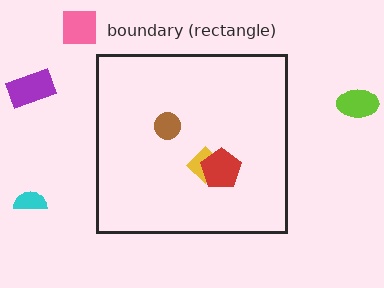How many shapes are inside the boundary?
3 inside, 4 outside.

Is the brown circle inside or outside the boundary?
Inside.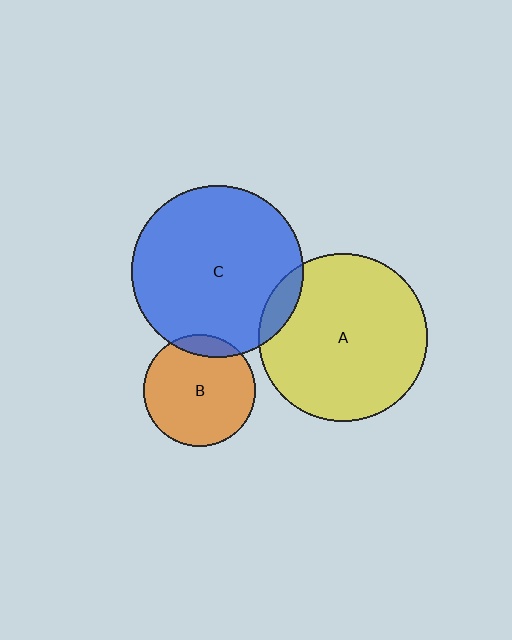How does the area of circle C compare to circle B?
Approximately 2.4 times.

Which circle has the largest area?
Circle C (blue).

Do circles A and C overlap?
Yes.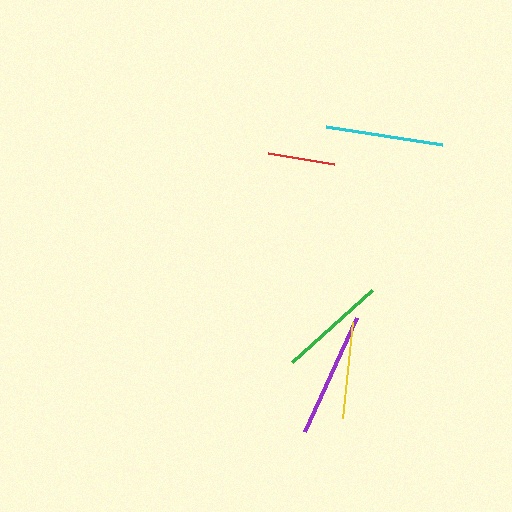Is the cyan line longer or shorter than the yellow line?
The cyan line is longer than the yellow line.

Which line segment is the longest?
The purple line is the longest at approximately 125 pixels.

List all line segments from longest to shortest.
From longest to shortest: purple, cyan, green, yellow, red.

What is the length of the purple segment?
The purple segment is approximately 125 pixels long.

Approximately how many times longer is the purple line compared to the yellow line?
The purple line is approximately 1.3 times the length of the yellow line.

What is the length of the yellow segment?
The yellow segment is approximately 97 pixels long.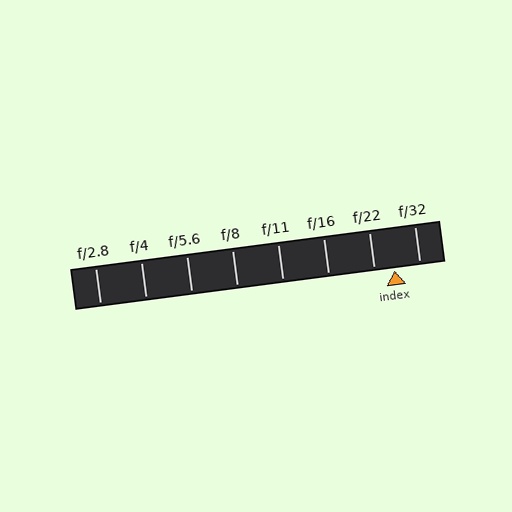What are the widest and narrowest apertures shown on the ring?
The widest aperture shown is f/2.8 and the narrowest is f/32.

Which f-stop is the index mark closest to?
The index mark is closest to f/22.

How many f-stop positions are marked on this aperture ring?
There are 8 f-stop positions marked.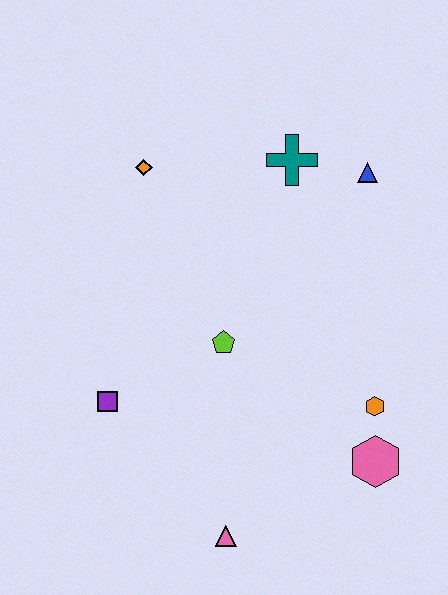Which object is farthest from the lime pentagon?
The blue triangle is farthest from the lime pentagon.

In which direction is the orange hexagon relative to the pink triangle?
The orange hexagon is to the right of the pink triangle.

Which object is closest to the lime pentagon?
The purple square is closest to the lime pentagon.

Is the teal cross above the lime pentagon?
Yes